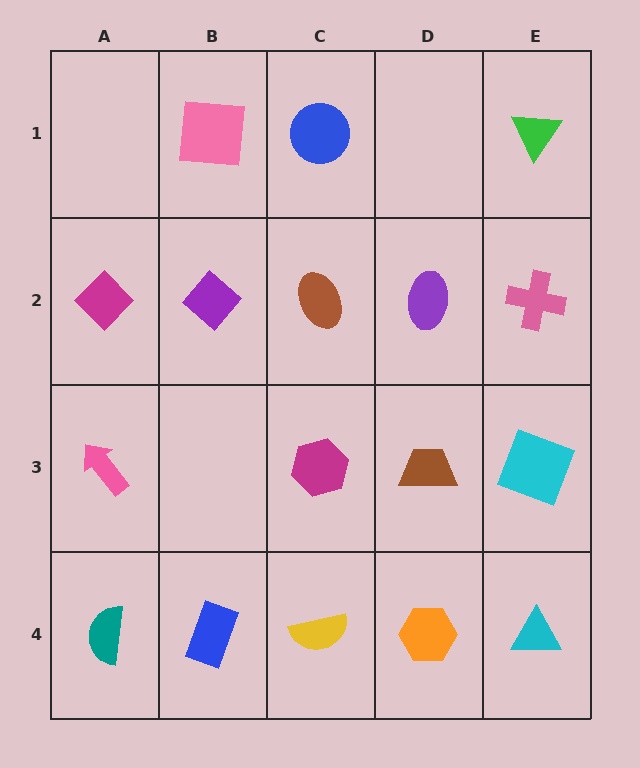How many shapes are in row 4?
5 shapes.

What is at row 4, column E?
A cyan triangle.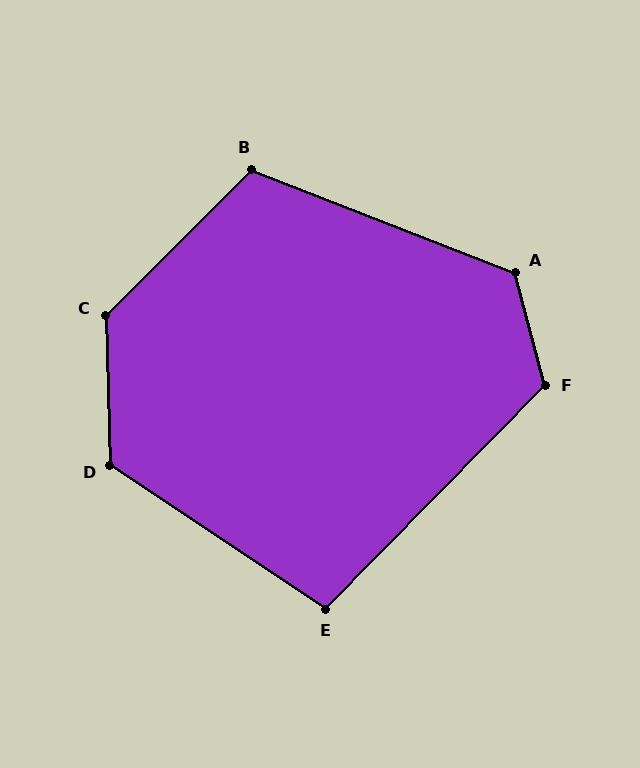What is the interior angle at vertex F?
Approximately 121 degrees (obtuse).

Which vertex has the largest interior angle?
C, at approximately 133 degrees.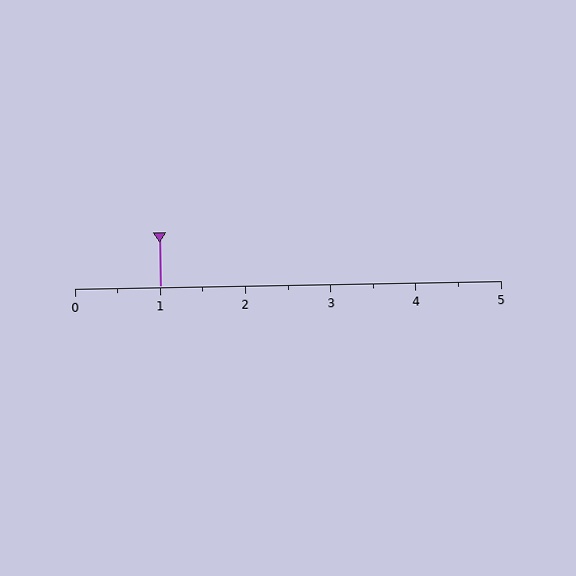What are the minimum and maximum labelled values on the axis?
The axis runs from 0 to 5.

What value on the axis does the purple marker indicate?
The marker indicates approximately 1.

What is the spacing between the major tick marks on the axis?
The major ticks are spaced 1 apart.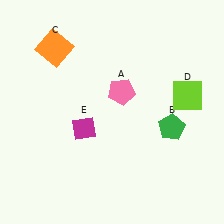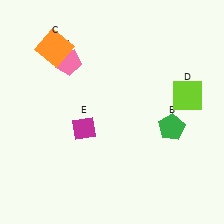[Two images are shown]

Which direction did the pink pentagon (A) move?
The pink pentagon (A) moved left.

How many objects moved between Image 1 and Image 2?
1 object moved between the two images.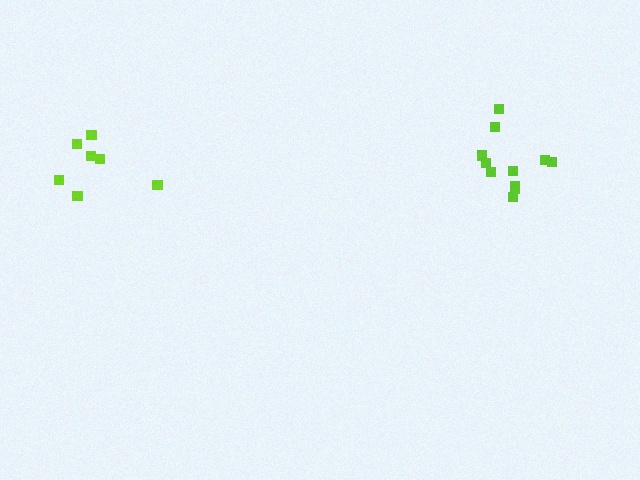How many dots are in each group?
Group 1: 7 dots, Group 2: 11 dots (18 total).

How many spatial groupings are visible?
There are 2 spatial groupings.